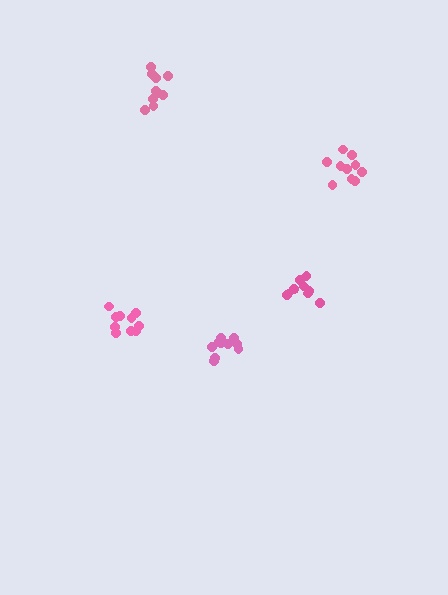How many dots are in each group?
Group 1: 10 dots, Group 2: 10 dots, Group 3: 10 dots, Group 4: 10 dots, Group 5: 10 dots (50 total).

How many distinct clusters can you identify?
There are 5 distinct clusters.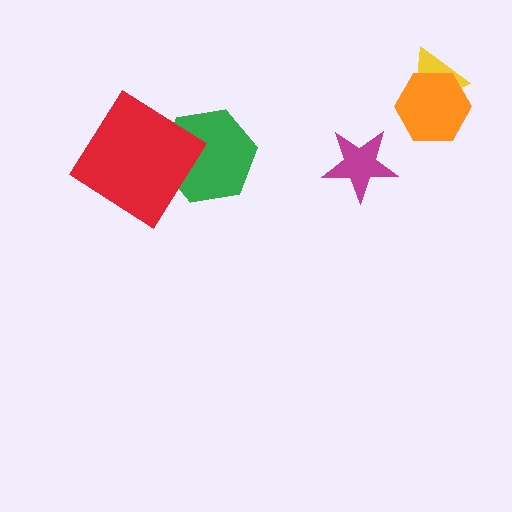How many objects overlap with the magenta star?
0 objects overlap with the magenta star.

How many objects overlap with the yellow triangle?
1 object overlaps with the yellow triangle.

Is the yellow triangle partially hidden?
Yes, it is partially covered by another shape.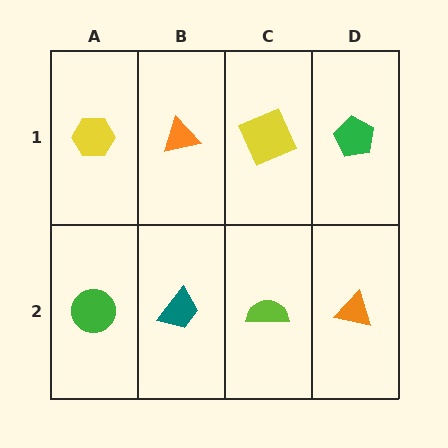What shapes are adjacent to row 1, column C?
A lime semicircle (row 2, column C), an orange triangle (row 1, column B), a green pentagon (row 1, column D).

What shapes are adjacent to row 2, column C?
A yellow square (row 1, column C), a teal trapezoid (row 2, column B), an orange triangle (row 2, column D).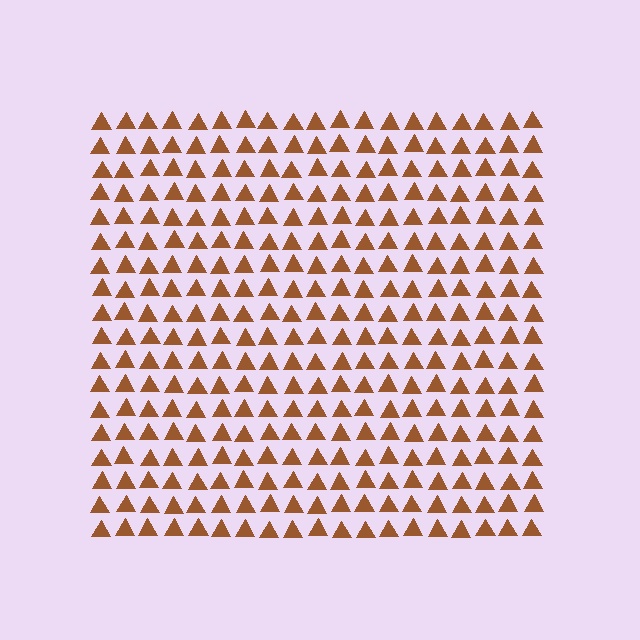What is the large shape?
The large shape is a square.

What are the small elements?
The small elements are triangles.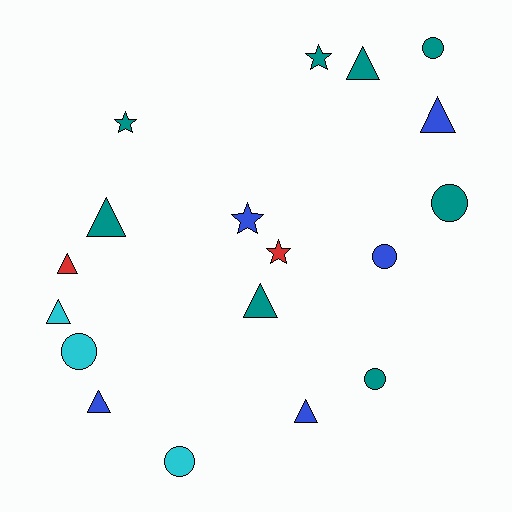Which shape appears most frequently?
Triangle, with 8 objects.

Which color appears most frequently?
Teal, with 8 objects.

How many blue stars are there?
There is 1 blue star.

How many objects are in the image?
There are 18 objects.